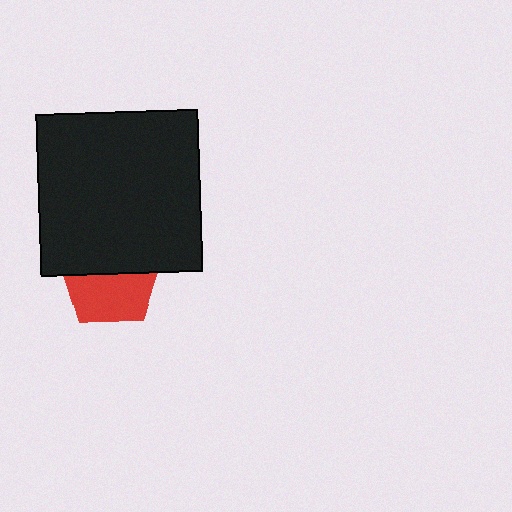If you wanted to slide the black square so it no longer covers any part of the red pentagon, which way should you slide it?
Slide it up — that is the most direct way to separate the two shapes.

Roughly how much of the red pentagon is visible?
About half of it is visible (roughly 54%).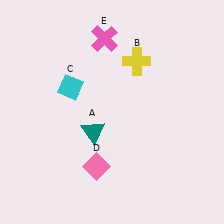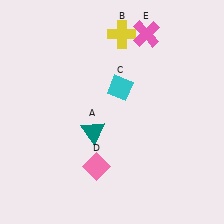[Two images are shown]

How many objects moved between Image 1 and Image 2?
3 objects moved between the two images.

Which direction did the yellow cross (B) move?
The yellow cross (B) moved up.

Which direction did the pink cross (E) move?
The pink cross (E) moved right.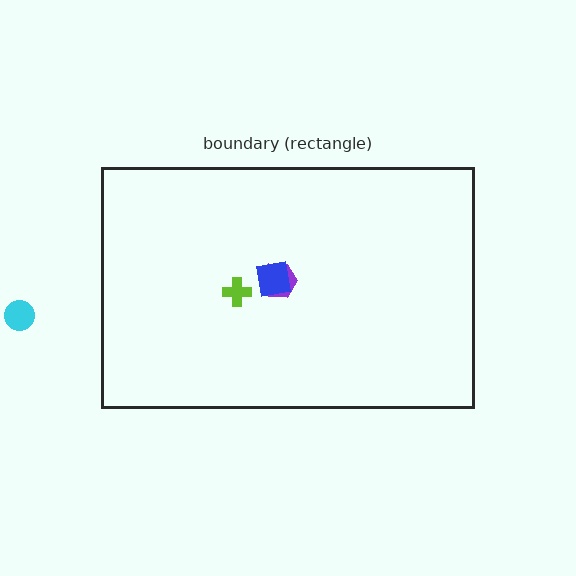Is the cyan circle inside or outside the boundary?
Outside.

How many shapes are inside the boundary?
3 inside, 1 outside.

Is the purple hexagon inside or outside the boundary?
Inside.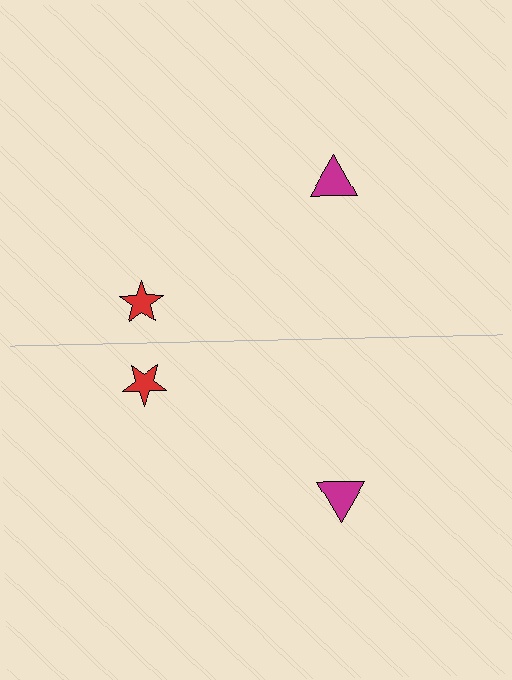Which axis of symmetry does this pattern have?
The pattern has a horizontal axis of symmetry running through the center of the image.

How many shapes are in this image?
There are 4 shapes in this image.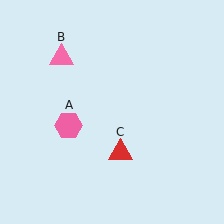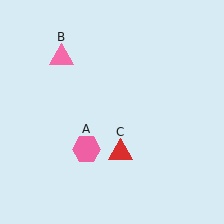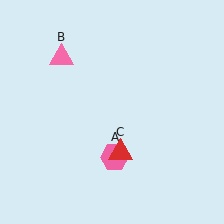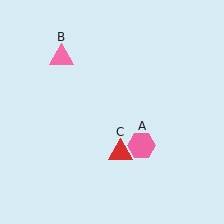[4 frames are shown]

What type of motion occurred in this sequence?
The pink hexagon (object A) rotated counterclockwise around the center of the scene.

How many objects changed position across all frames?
1 object changed position: pink hexagon (object A).